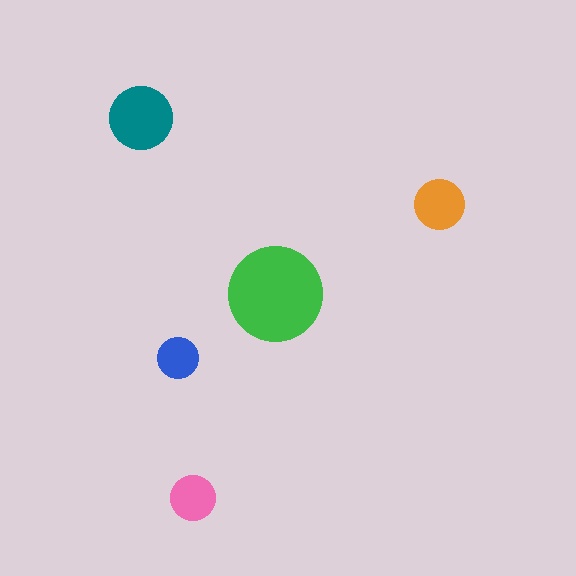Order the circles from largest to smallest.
the green one, the teal one, the orange one, the pink one, the blue one.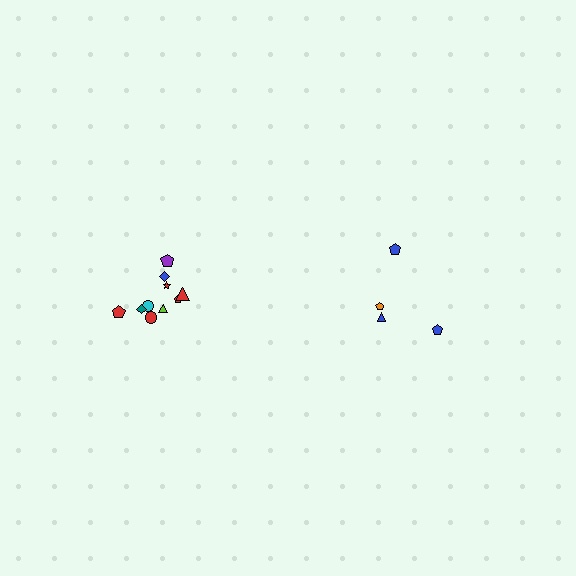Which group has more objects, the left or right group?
The left group.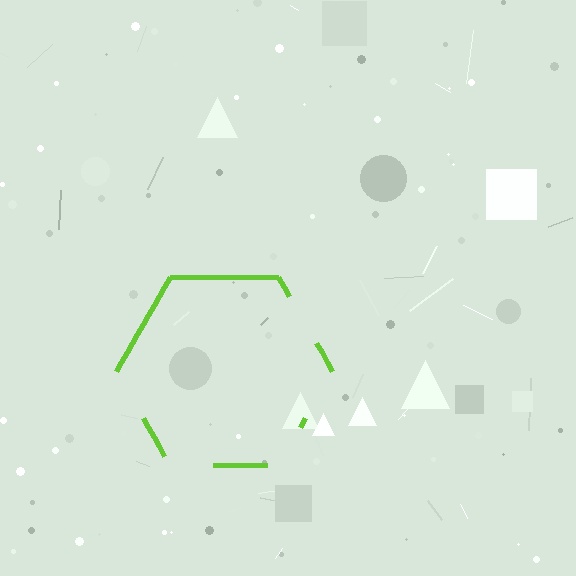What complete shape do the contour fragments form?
The contour fragments form a hexagon.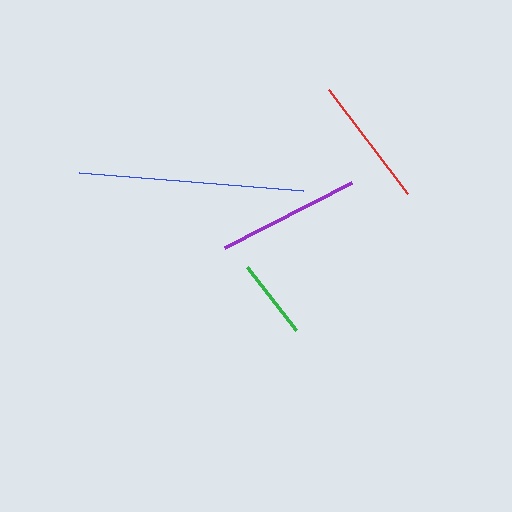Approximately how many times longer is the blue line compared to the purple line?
The blue line is approximately 1.6 times the length of the purple line.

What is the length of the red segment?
The red segment is approximately 131 pixels long.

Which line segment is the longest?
The blue line is the longest at approximately 225 pixels.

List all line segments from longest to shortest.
From longest to shortest: blue, purple, red, green.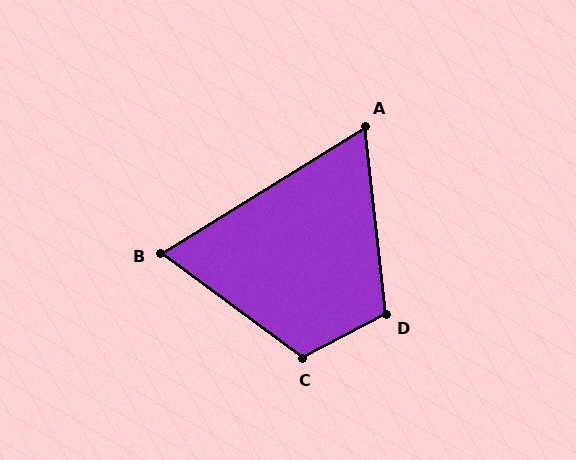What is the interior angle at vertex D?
Approximately 112 degrees (obtuse).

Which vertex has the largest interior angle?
C, at approximately 116 degrees.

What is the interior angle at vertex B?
Approximately 68 degrees (acute).